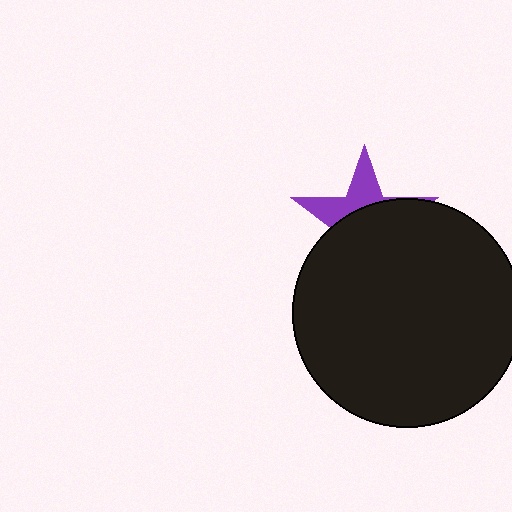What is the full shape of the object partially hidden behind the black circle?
The partially hidden object is a purple star.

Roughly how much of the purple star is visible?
A small part of it is visible (roughly 34%).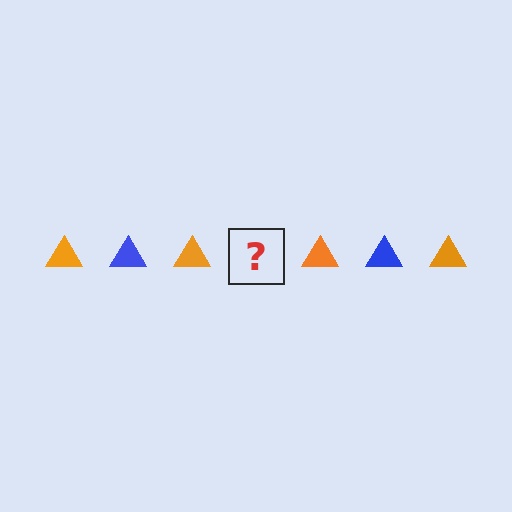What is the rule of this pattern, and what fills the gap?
The rule is that the pattern cycles through orange, blue triangles. The gap should be filled with a blue triangle.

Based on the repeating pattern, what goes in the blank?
The blank should be a blue triangle.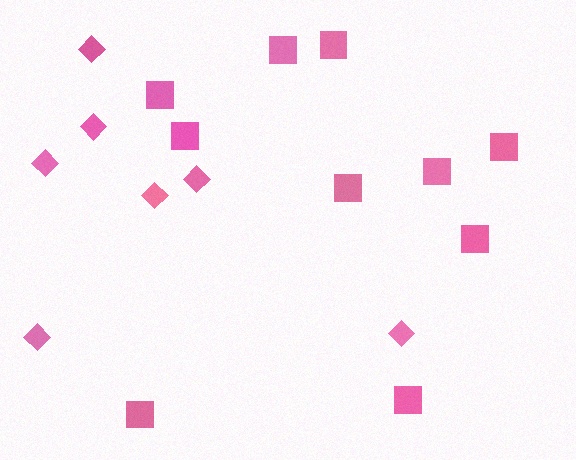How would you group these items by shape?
There are 2 groups: one group of diamonds (7) and one group of squares (10).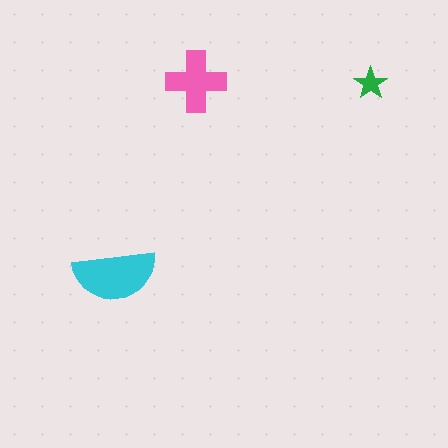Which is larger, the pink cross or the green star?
The pink cross.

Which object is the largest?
The cyan semicircle.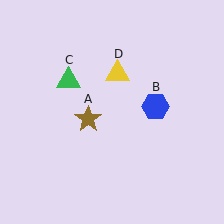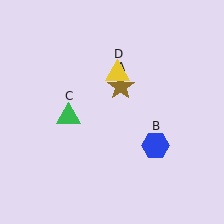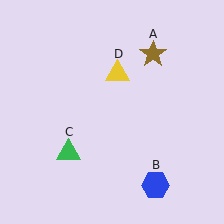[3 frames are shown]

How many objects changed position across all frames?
3 objects changed position: brown star (object A), blue hexagon (object B), green triangle (object C).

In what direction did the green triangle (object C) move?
The green triangle (object C) moved down.